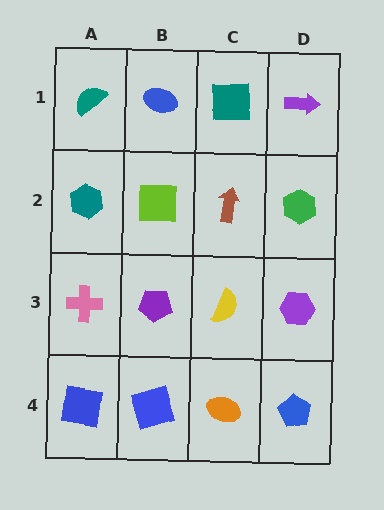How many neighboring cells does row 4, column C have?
3.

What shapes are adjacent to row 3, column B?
A lime square (row 2, column B), a blue square (row 4, column B), a pink cross (row 3, column A), a yellow semicircle (row 3, column C).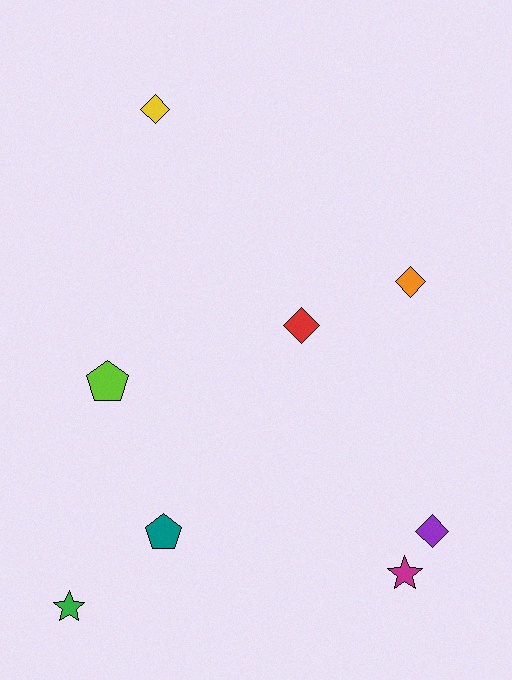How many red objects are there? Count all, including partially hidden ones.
There is 1 red object.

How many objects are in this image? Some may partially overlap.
There are 8 objects.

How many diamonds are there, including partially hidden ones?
There are 4 diamonds.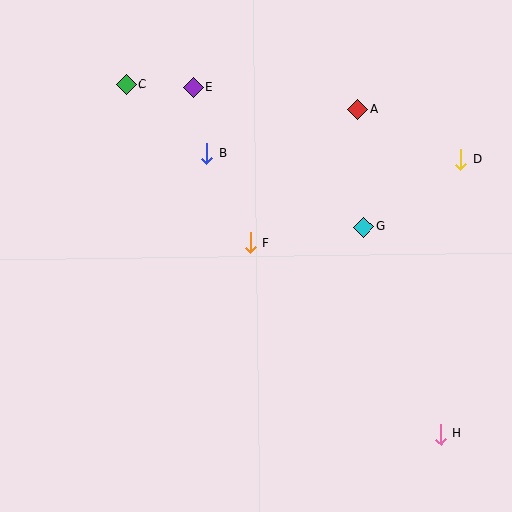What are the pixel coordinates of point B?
Point B is at (207, 153).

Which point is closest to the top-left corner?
Point C is closest to the top-left corner.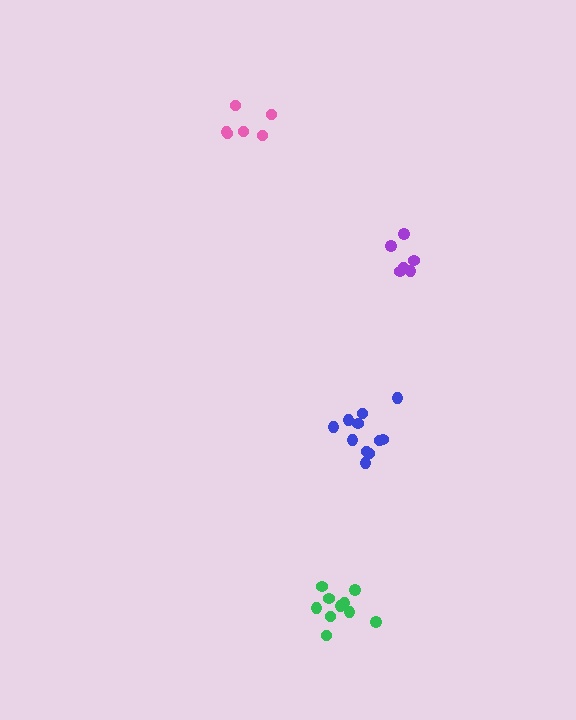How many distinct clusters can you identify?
There are 4 distinct clusters.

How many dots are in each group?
Group 1: 11 dots, Group 2: 6 dots, Group 3: 6 dots, Group 4: 10 dots (33 total).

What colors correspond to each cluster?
The clusters are colored: blue, pink, purple, green.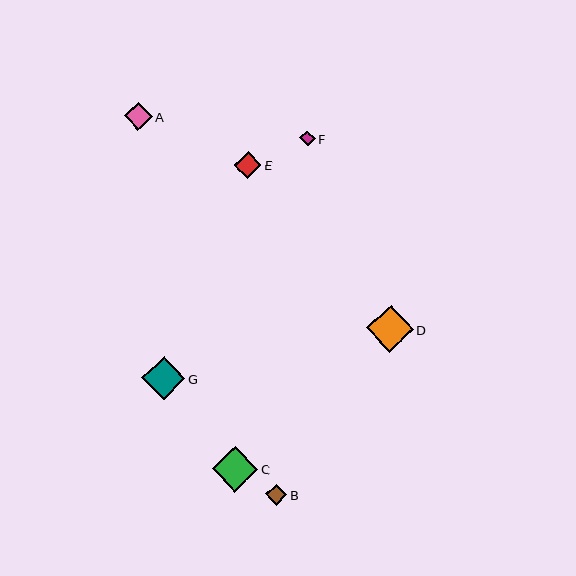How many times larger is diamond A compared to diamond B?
Diamond A is approximately 1.3 times the size of diamond B.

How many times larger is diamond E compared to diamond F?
Diamond E is approximately 1.7 times the size of diamond F.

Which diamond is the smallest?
Diamond F is the smallest with a size of approximately 16 pixels.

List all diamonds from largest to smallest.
From largest to smallest: D, C, G, A, E, B, F.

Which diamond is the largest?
Diamond D is the largest with a size of approximately 47 pixels.